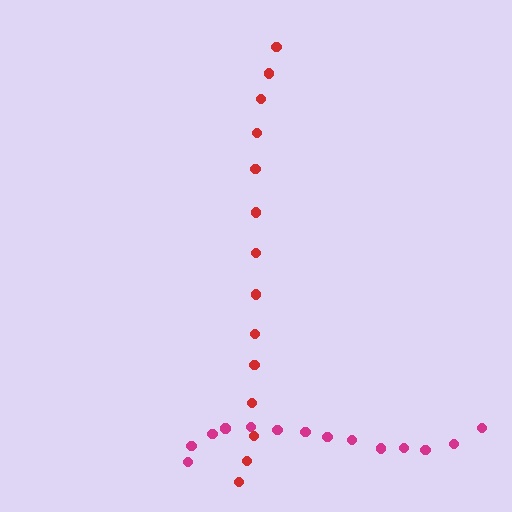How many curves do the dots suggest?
There are 2 distinct paths.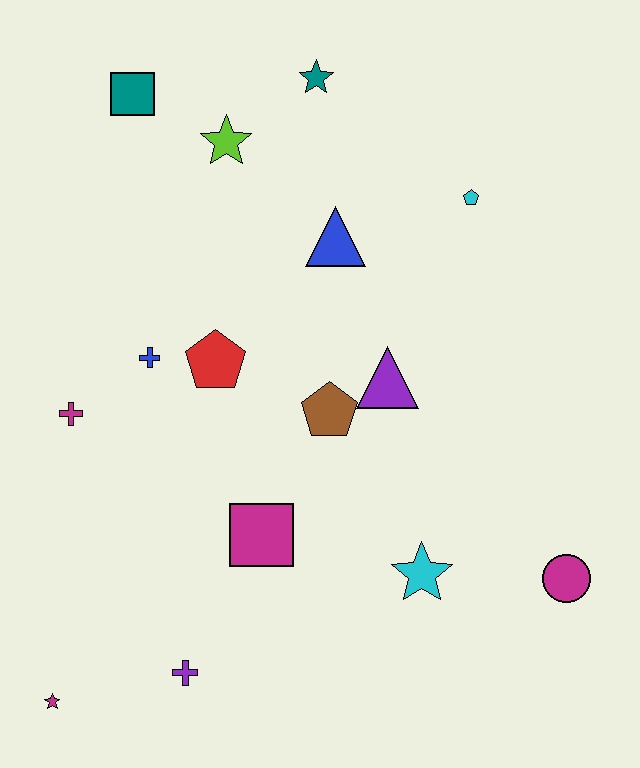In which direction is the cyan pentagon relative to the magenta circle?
The cyan pentagon is above the magenta circle.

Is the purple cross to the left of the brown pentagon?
Yes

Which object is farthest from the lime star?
The magenta star is farthest from the lime star.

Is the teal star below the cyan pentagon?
No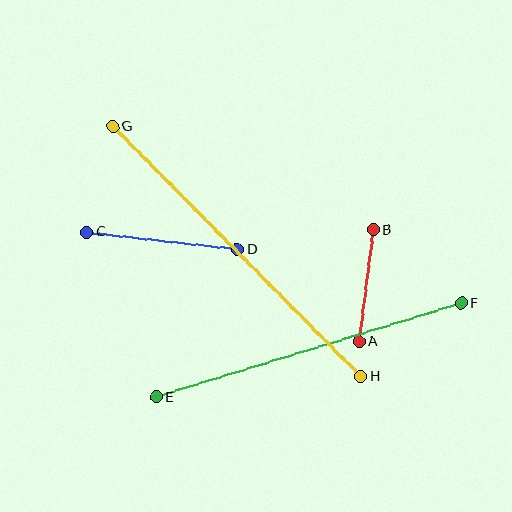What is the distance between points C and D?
The distance is approximately 152 pixels.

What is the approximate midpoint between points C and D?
The midpoint is at approximately (162, 241) pixels.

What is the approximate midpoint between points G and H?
The midpoint is at approximately (237, 251) pixels.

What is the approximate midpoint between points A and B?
The midpoint is at approximately (366, 286) pixels.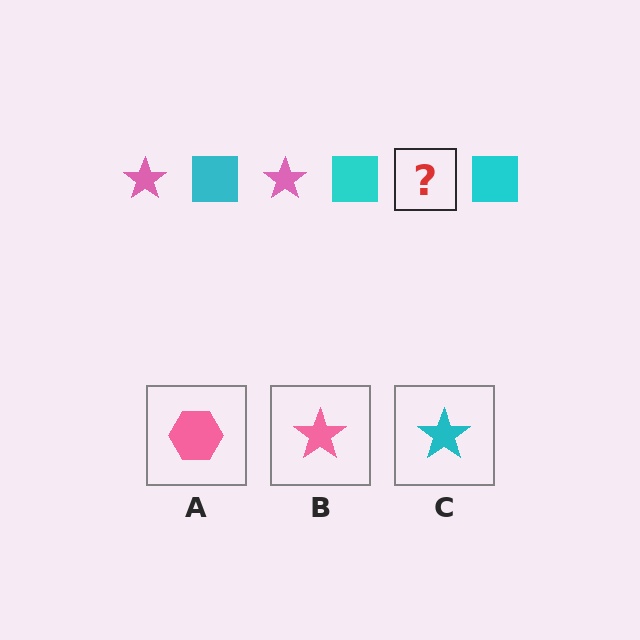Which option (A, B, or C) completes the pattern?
B.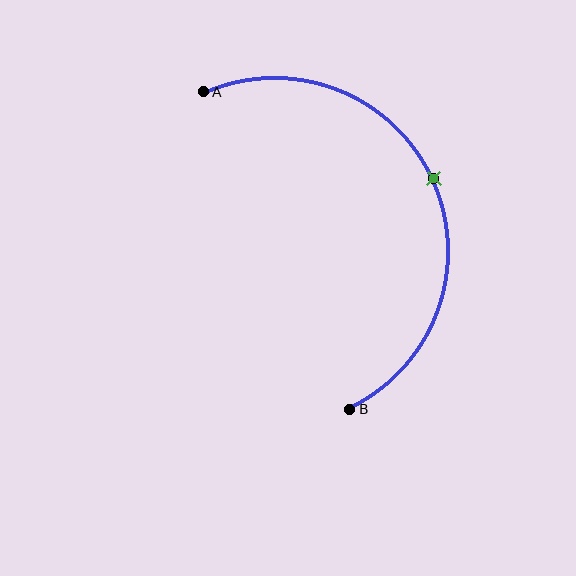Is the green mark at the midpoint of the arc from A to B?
Yes. The green mark lies on the arc at equal arc-length from both A and B — it is the arc midpoint.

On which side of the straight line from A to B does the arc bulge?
The arc bulges to the right of the straight line connecting A and B.